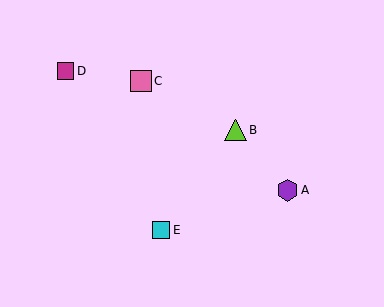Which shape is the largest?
The purple hexagon (labeled A) is the largest.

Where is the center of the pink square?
The center of the pink square is at (141, 81).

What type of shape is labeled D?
Shape D is a magenta square.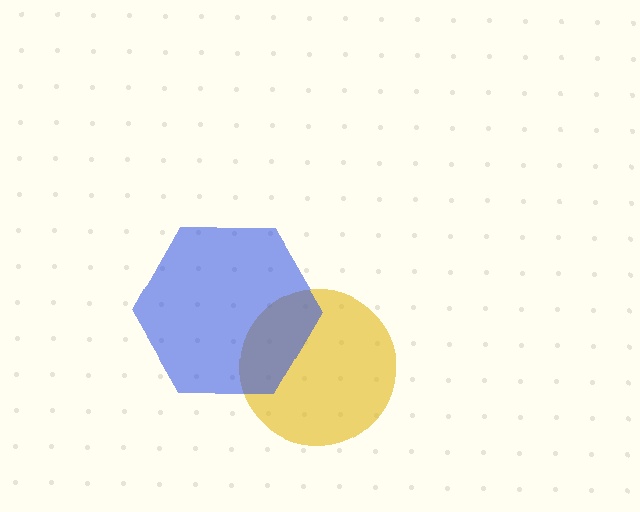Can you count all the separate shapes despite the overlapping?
Yes, there are 2 separate shapes.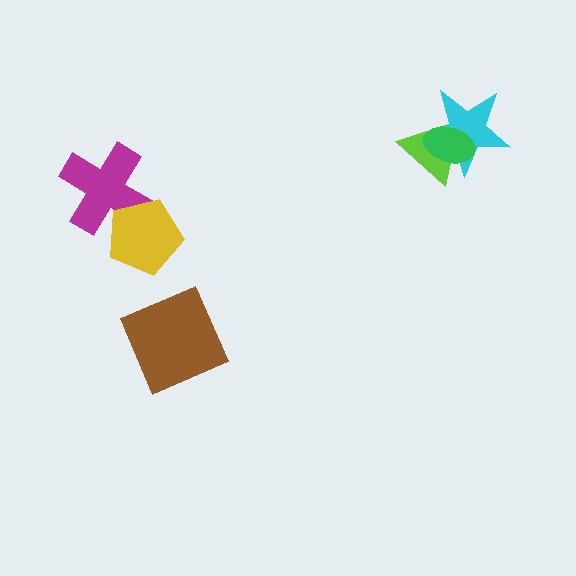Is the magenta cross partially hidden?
Yes, it is partially covered by another shape.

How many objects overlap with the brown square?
0 objects overlap with the brown square.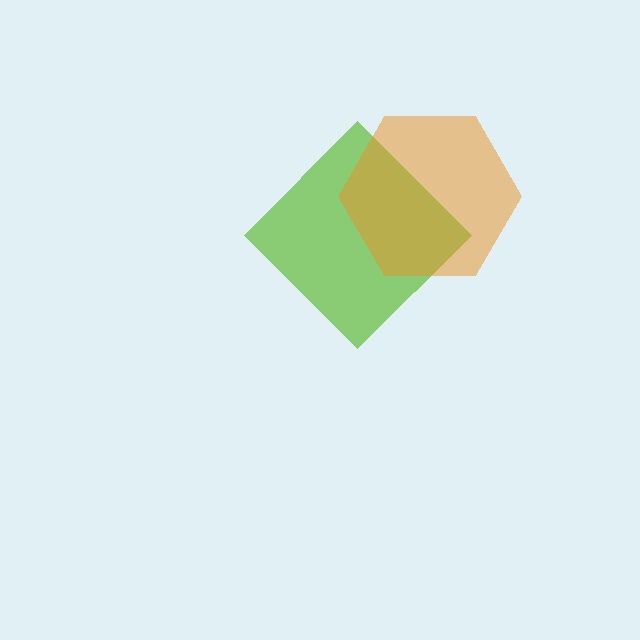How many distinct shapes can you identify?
There are 2 distinct shapes: a lime diamond, an orange hexagon.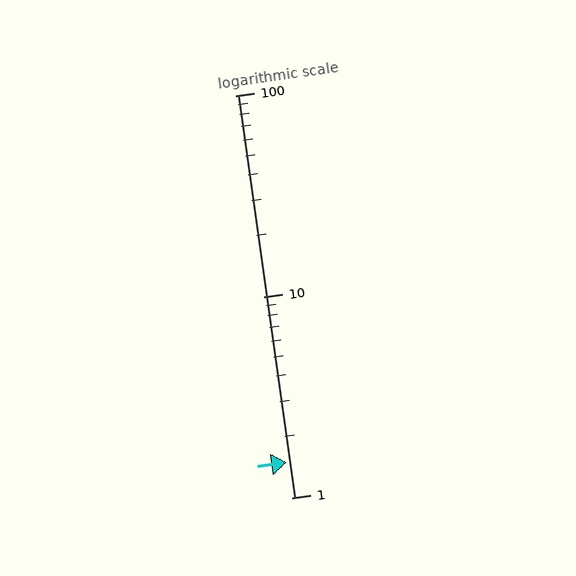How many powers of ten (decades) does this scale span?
The scale spans 2 decades, from 1 to 100.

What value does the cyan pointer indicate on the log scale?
The pointer indicates approximately 1.5.